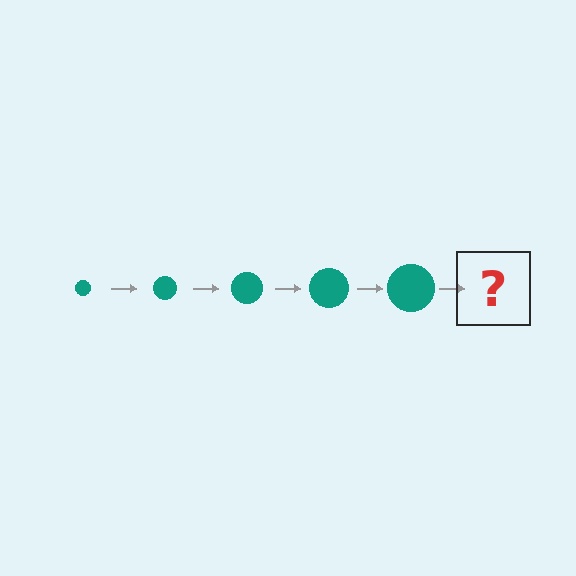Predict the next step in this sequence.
The next step is a teal circle, larger than the previous one.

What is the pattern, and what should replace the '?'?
The pattern is that the circle gets progressively larger each step. The '?' should be a teal circle, larger than the previous one.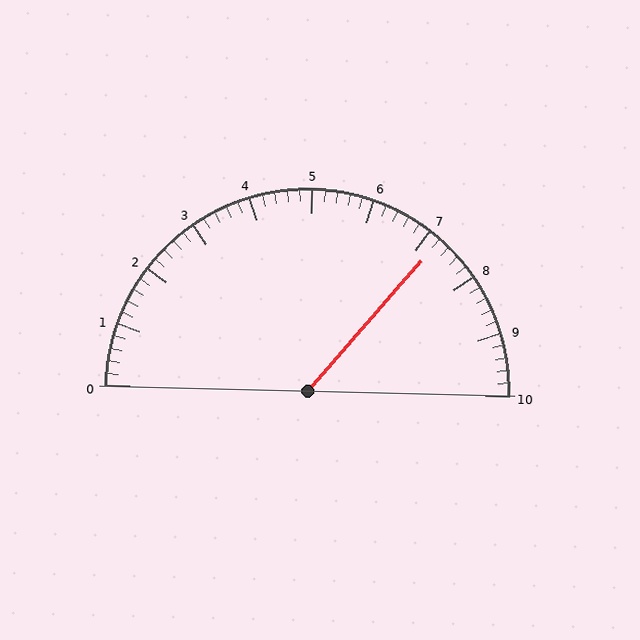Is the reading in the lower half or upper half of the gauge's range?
The reading is in the upper half of the range (0 to 10).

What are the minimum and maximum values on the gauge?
The gauge ranges from 0 to 10.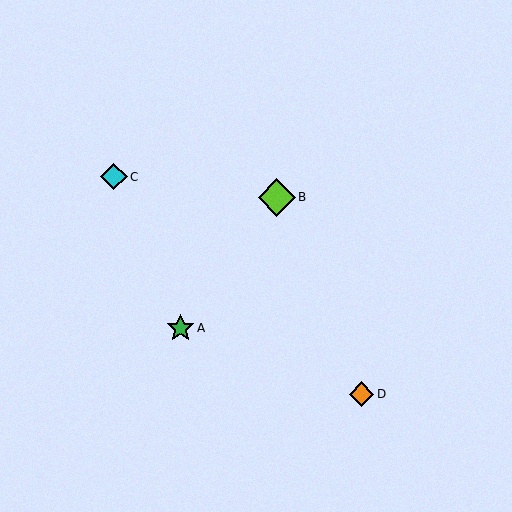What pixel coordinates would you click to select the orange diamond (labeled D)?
Click at (362, 394) to select the orange diamond D.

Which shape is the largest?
The lime diamond (labeled B) is the largest.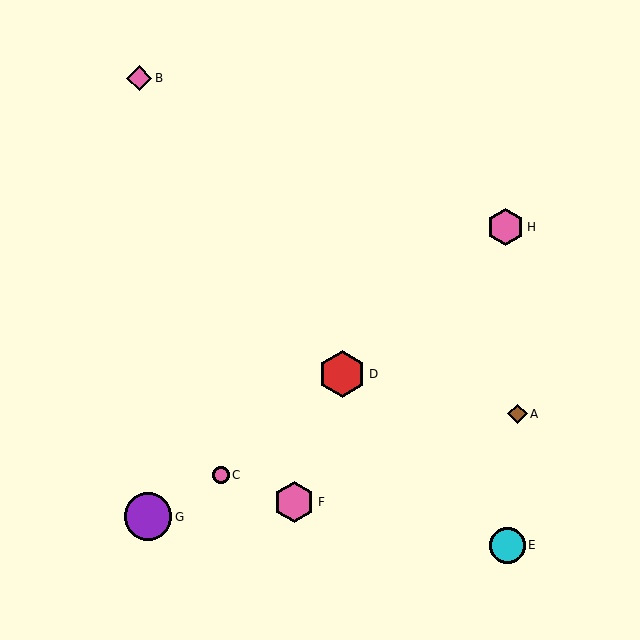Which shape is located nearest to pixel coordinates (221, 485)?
The pink circle (labeled C) at (221, 475) is nearest to that location.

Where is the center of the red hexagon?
The center of the red hexagon is at (342, 374).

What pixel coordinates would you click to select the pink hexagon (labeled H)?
Click at (505, 227) to select the pink hexagon H.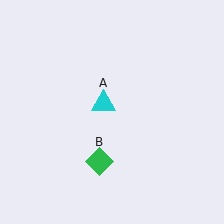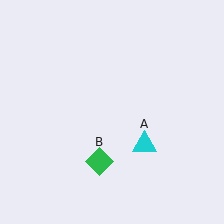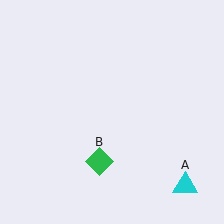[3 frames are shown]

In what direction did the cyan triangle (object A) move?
The cyan triangle (object A) moved down and to the right.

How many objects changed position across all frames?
1 object changed position: cyan triangle (object A).